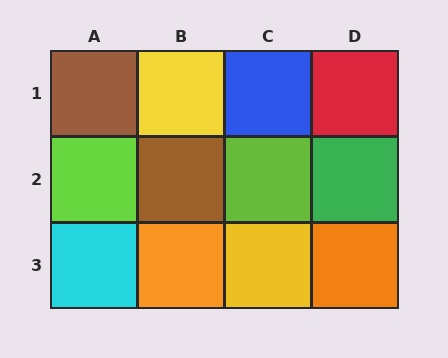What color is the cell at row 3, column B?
Orange.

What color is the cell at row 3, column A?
Cyan.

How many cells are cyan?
1 cell is cyan.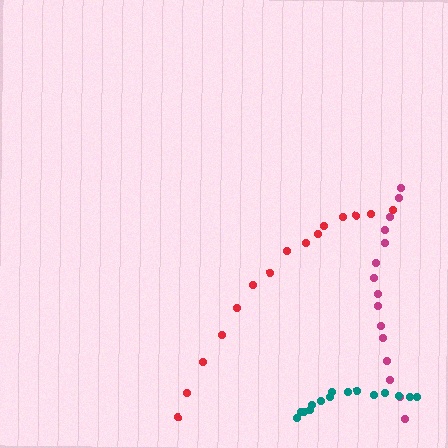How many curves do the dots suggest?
There are 3 distinct paths.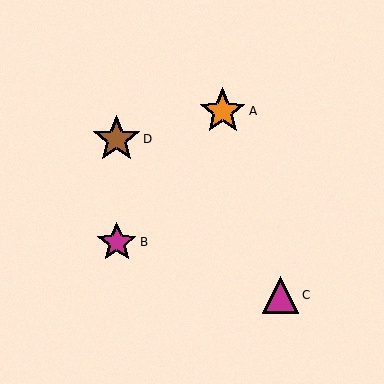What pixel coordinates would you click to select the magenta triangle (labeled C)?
Click at (281, 295) to select the magenta triangle C.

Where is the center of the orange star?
The center of the orange star is at (223, 111).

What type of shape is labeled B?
Shape B is a magenta star.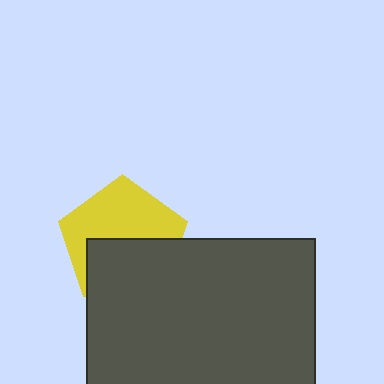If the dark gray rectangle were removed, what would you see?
You would see the complete yellow pentagon.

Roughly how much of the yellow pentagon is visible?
About half of it is visible (roughly 53%).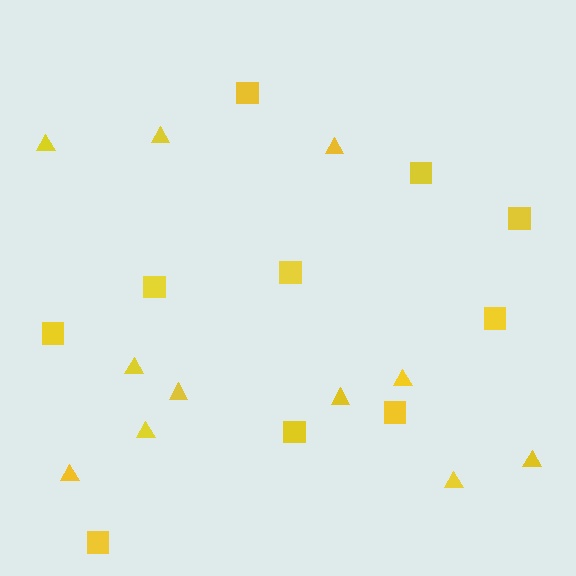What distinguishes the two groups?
There are 2 groups: one group of squares (10) and one group of triangles (11).